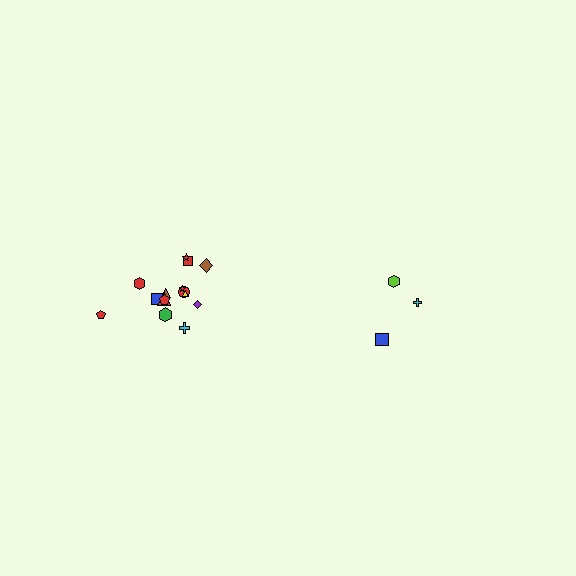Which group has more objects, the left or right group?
The left group.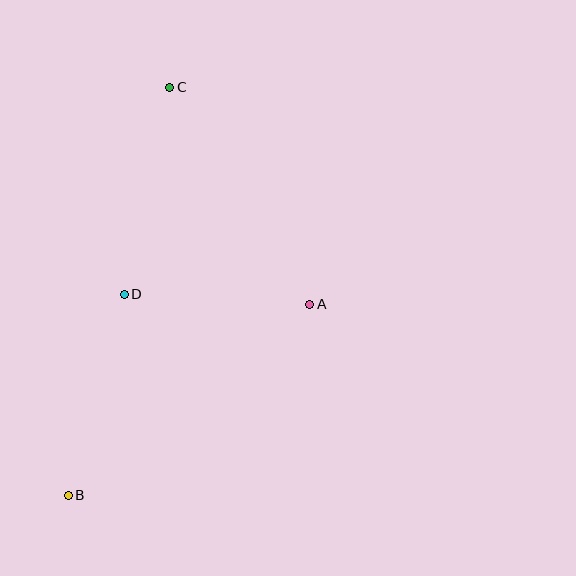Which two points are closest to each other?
Points A and D are closest to each other.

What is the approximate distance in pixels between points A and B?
The distance between A and B is approximately 308 pixels.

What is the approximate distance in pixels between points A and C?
The distance between A and C is approximately 258 pixels.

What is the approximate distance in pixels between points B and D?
The distance between B and D is approximately 209 pixels.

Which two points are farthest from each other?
Points B and C are farthest from each other.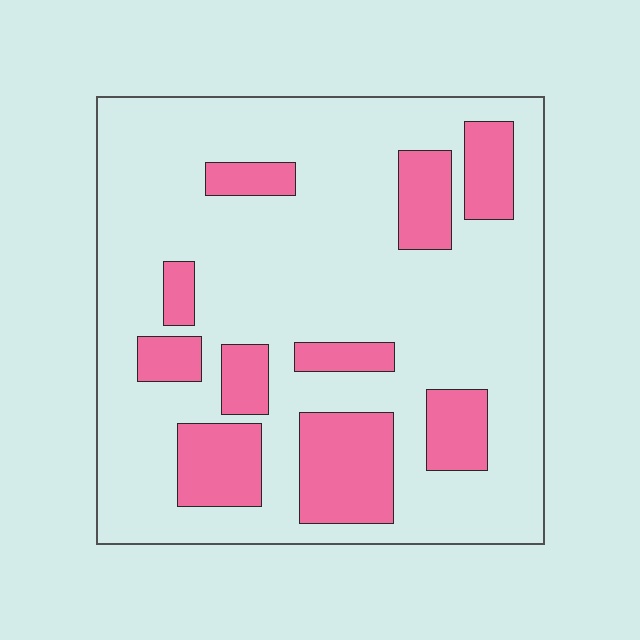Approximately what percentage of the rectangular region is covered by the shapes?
Approximately 25%.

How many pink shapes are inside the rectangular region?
10.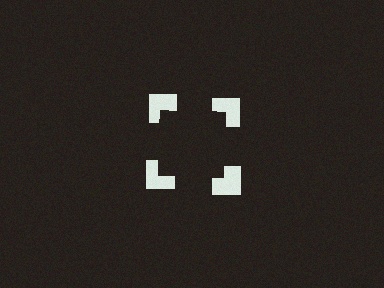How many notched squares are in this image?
There are 4 — one at each vertex of the illusory square.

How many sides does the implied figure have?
4 sides.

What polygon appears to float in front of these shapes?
An illusory square — its edges are inferred from the aligned wedge cuts in the notched squares, not physically drawn.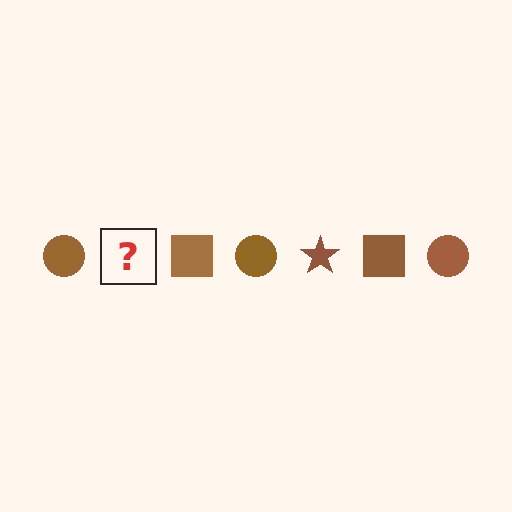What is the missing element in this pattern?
The missing element is a brown star.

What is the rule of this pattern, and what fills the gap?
The rule is that the pattern cycles through circle, star, square shapes in brown. The gap should be filled with a brown star.